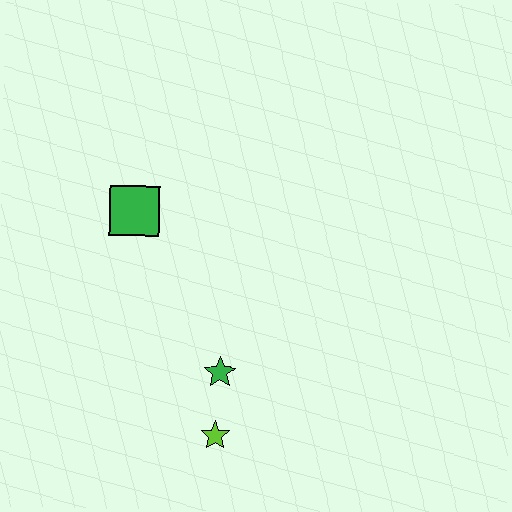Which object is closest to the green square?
The green star is closest to the green square.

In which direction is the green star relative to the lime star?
The green star is above the lime star.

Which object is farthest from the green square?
The lime star is farthest from the green square.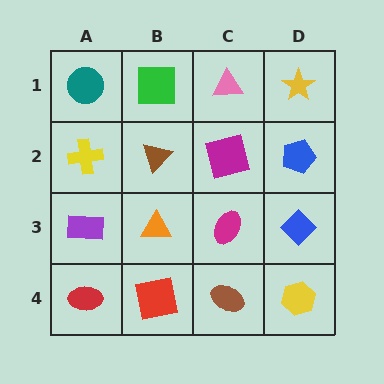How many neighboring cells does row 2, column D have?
3.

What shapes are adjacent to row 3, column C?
A magenta square (row 2, column C), a brown ellipse (row 4, column C), an orange triangle (row 3, column B), a blue diamond (row 3, column D).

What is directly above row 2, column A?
A teal circle.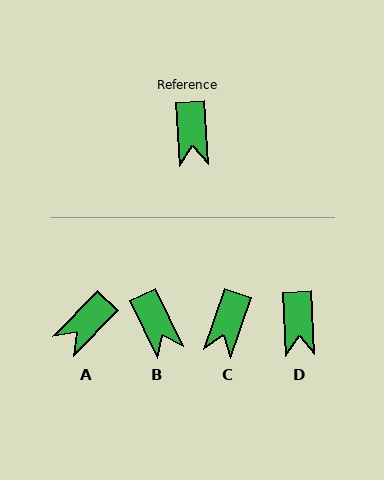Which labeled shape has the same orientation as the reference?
D.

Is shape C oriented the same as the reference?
No, it is off by about 22 degrees.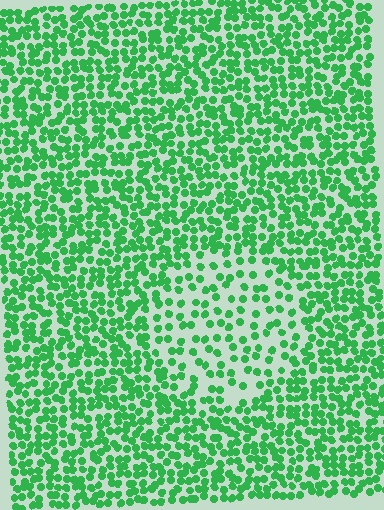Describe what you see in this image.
The image contains small green elements arranged at two different densities. A circle-shaped region is visible where the elements are less densely packed than the surrounding area.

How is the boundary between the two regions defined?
The boundary is defined by a change in element density (approximately 2.0x ratio). All elements are the same color, size, and shape.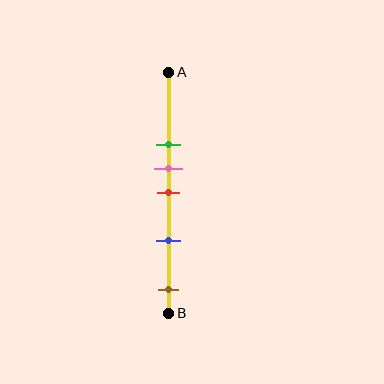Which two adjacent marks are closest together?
The pink and red marks are the closest adjacent pair.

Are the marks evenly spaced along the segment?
No, the marks are not evenly spaced.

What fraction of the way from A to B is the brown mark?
The brown mark is approximately 90% (0.9) of the way from A to B.